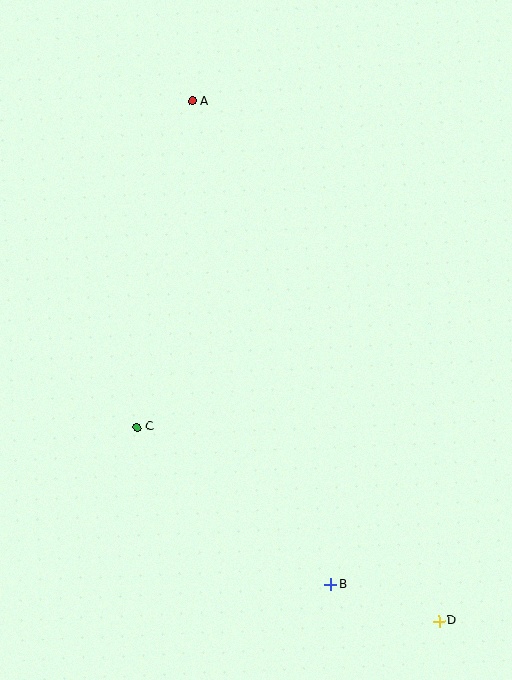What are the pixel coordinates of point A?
Point A is at (193, 101).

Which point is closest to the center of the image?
Point C at (137, 427) is closest to the center.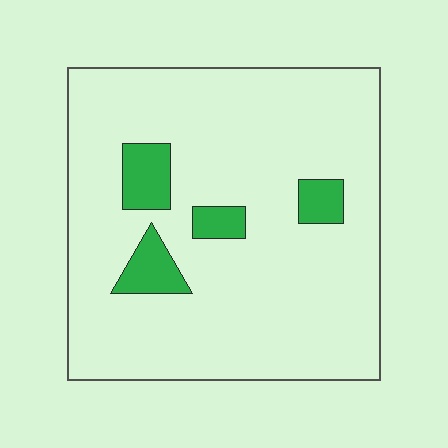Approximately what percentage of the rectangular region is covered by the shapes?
Approximately 10%.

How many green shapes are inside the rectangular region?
4.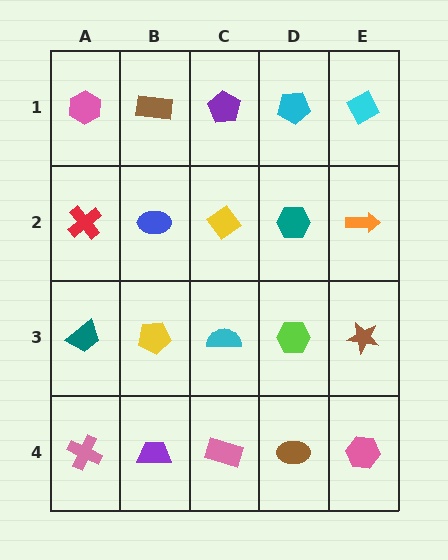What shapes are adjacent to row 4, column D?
A lime hexagon (row 3, column D), a pink rectangle (row 4, column C), a pink hexagon (row 4, column E).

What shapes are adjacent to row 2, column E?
A cyan diamond (row 1, column E), a brown star (row 3, column E), a teal hexagon (row 2, column D).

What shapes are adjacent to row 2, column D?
A cyan pentagon (row 1, column D), a lime hexagon (row 3, column D), a yellow diamond (row 2, column C), an orange arrow (row 2, column E).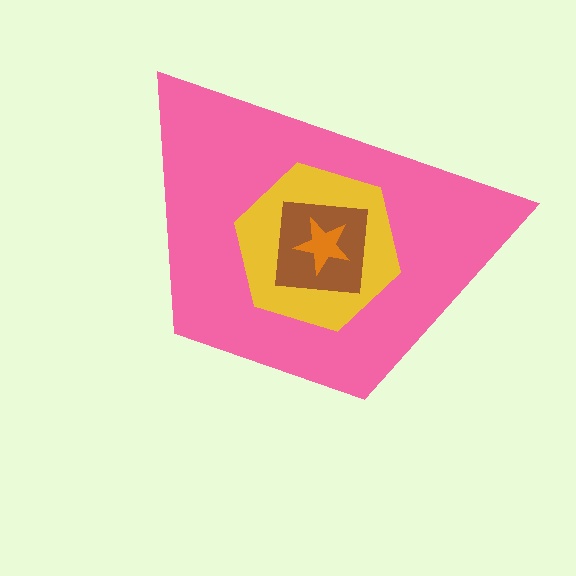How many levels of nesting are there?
4.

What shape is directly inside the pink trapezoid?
The yellow hexagon.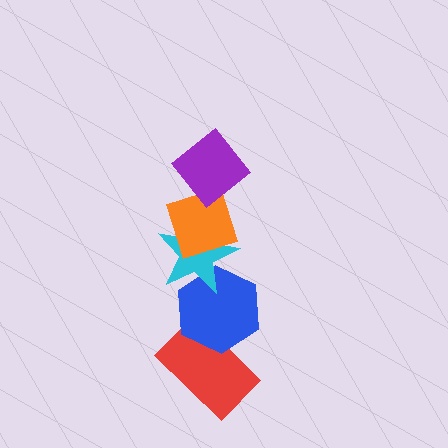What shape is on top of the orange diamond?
The purple diamond is on top of the orange diamond.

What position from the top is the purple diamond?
The purple diamond is 1st from the top.